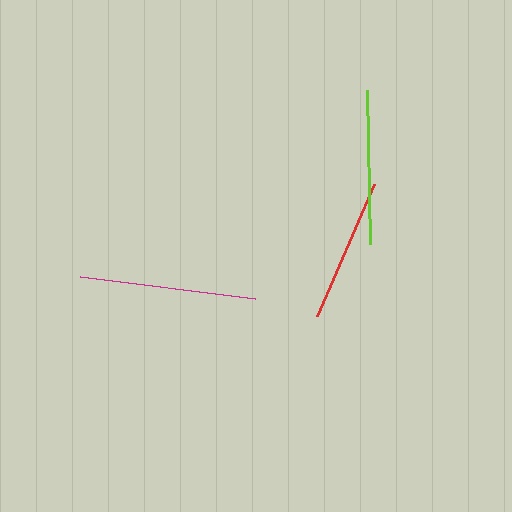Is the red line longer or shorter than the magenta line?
The magenta line is longer than the red line.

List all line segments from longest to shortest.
From longest to shortest: magenta, lime, red.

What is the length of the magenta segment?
The magenta segment is approximately 176 pixels long.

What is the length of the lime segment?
The lime segment is approximately 154 pixels long.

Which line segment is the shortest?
The red line is the shortest at approximately 143 pixels.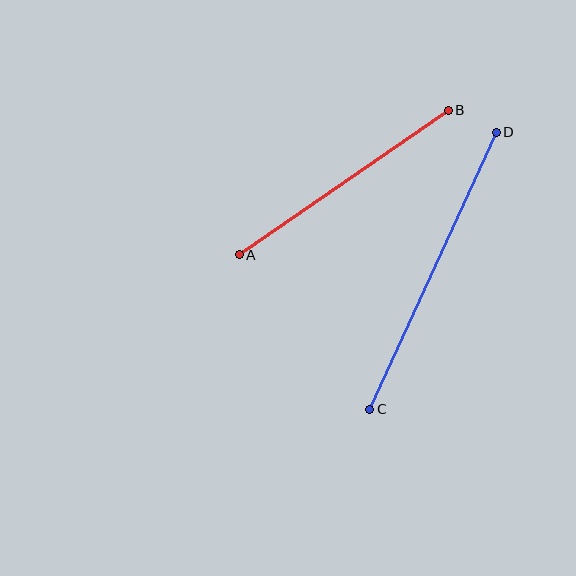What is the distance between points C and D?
The distance is approximately 305 pixels.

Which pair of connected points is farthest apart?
Points C and D are farthest apart.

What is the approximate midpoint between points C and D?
The midpoint is at approximately (433, 271) pixels.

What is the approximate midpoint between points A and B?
The midpoint is at approximately (344, 182) pixels.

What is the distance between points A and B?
The distance is approximately 254 pixels.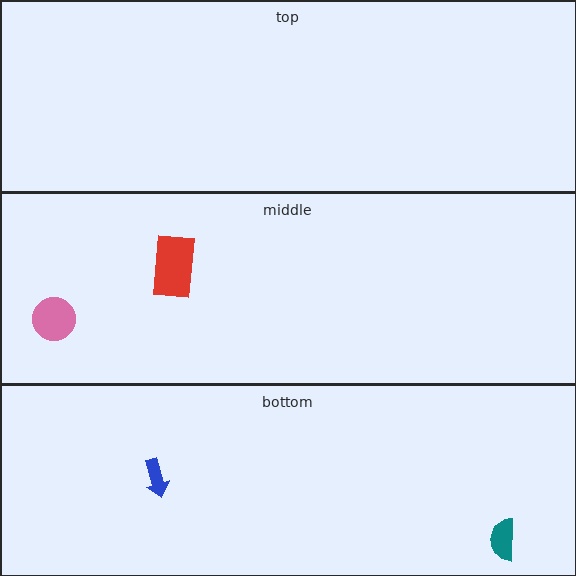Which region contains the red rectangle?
The middle region.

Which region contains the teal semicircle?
The bottom region.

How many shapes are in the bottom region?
2.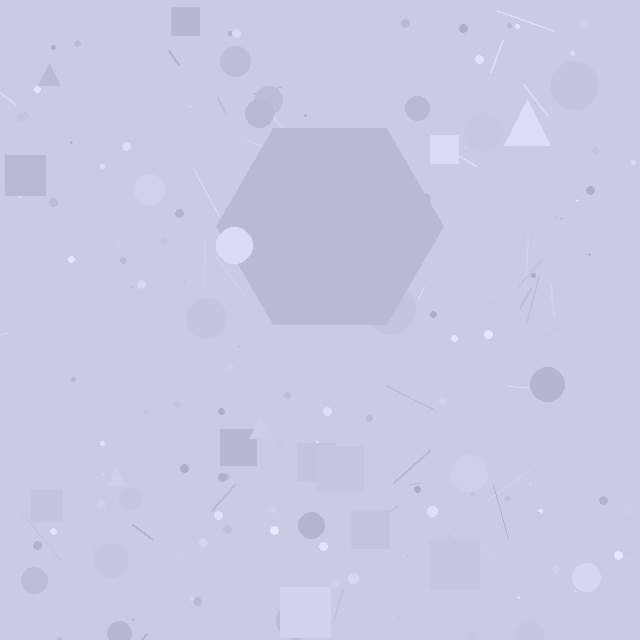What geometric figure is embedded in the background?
A hexagon is embedded in the background.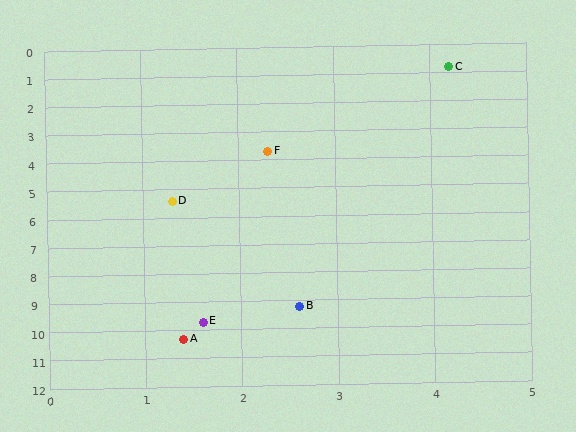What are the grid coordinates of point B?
Point B is at approximately (2.6, 9.2).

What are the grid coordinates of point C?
Point C is at approximately (4.2, 0.8).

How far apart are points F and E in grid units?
Points F and E are about 6.0 grid units apart.